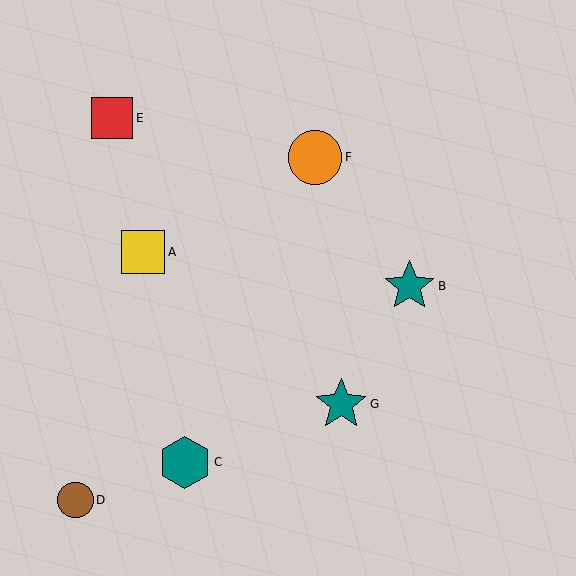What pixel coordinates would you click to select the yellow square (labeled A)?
Click at (143, 252) to select the yellow square A.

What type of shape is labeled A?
Shape A is a yellow square.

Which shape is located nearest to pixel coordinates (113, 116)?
The red square (labeled E) at (112, 118) is nearest to that location.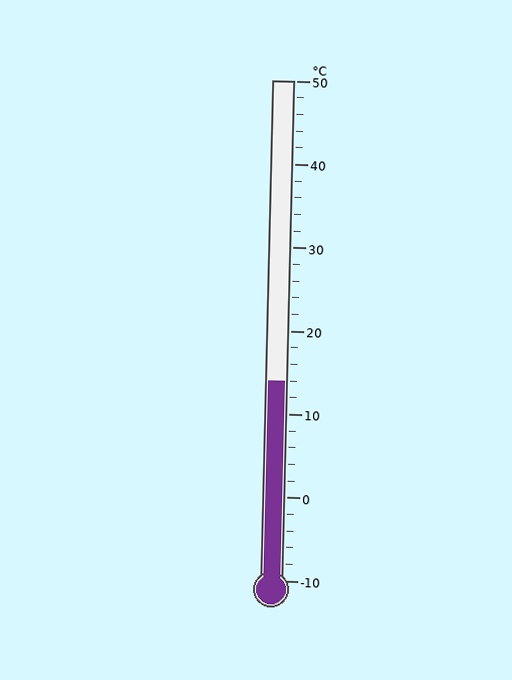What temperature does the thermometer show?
The thermometer shows approximately 14°C.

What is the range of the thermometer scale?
The thermometer scale ranges from -10°C to 50°C.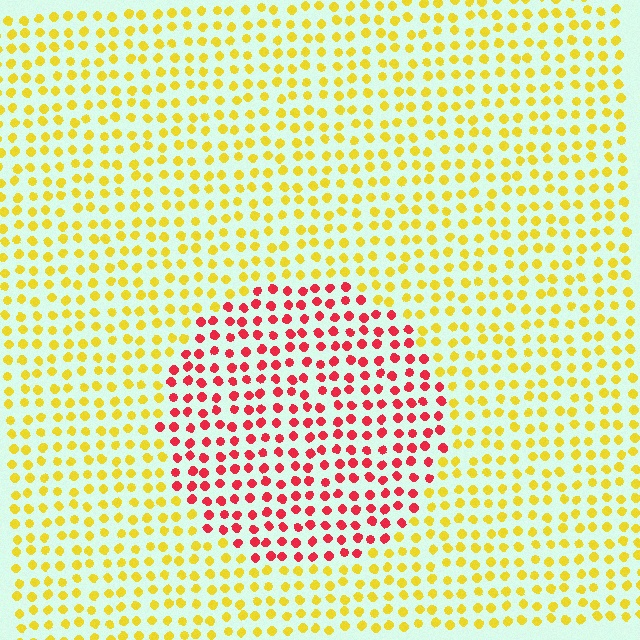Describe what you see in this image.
The image is filled with small yellow elements in a uniform arrangement. A circle-shaped region is visible where the elements are tinted to a slightly different hue, forming a subtle color boundary.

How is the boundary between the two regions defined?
The boundary is defined purely by a slight shift in hue (about 63 degrees). Spacing, size, and orientation are identical on both sides.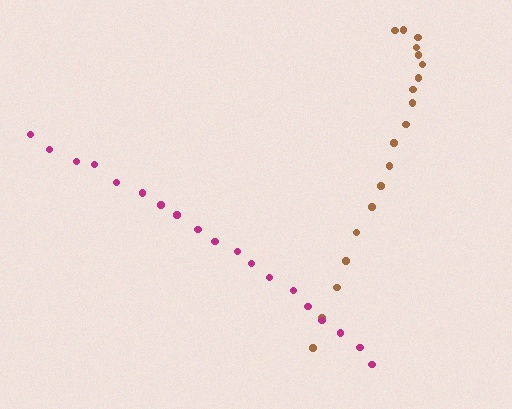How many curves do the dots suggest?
There are 2 distinct paths.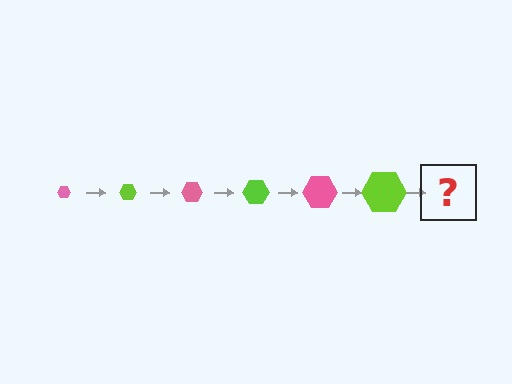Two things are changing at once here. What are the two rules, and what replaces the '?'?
The two rules are that the hexagon grows larger each step and the color cycles through pink and lime. The '?' should be a pink hexagon, larger than the previous one.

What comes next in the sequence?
The next element should be a pink hexagon, larger than the previous one.